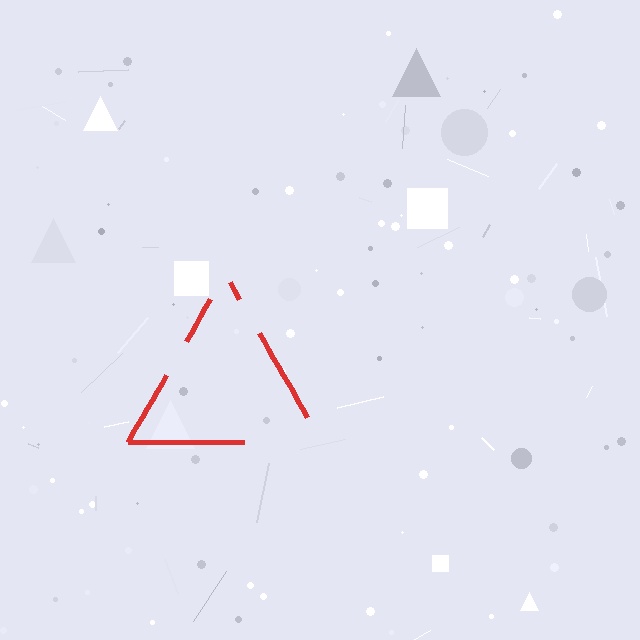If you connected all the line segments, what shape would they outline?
They would outline a triangle.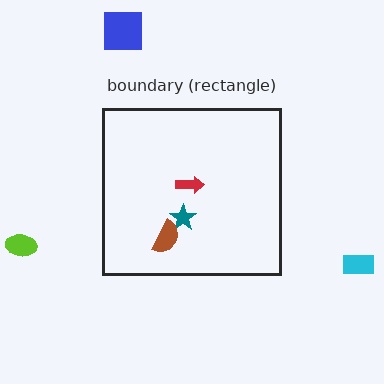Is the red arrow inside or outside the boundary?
Inside.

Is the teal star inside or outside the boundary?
Inside.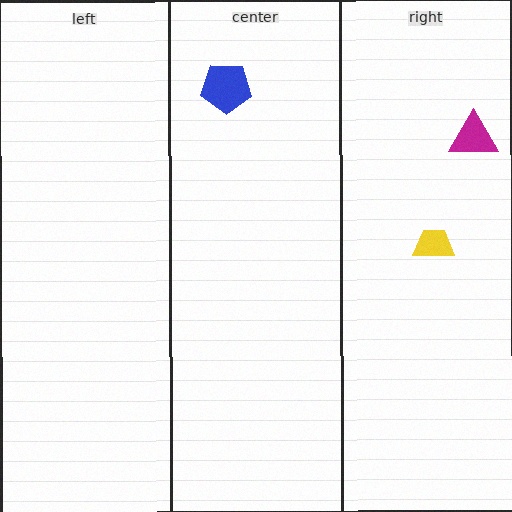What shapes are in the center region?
The blue pentagon.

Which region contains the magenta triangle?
The right region.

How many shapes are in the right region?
2.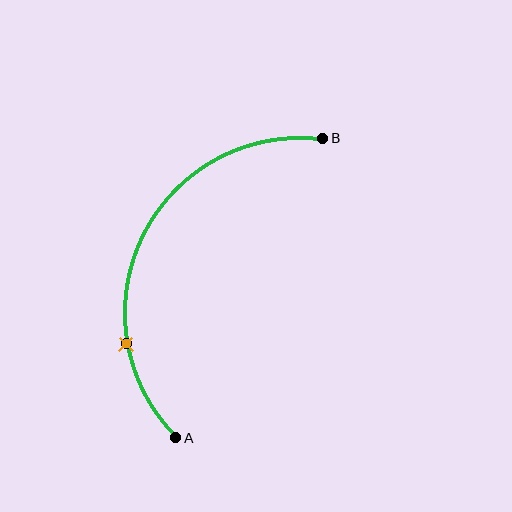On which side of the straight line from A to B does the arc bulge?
The arc bulges to the left of the straight line connecting A and B.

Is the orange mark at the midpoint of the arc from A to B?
No. The orange mark lies on the arc but is closer to endpoint A. The arc midpoint would be at the point on the curve equidistant along the arc from both A and B.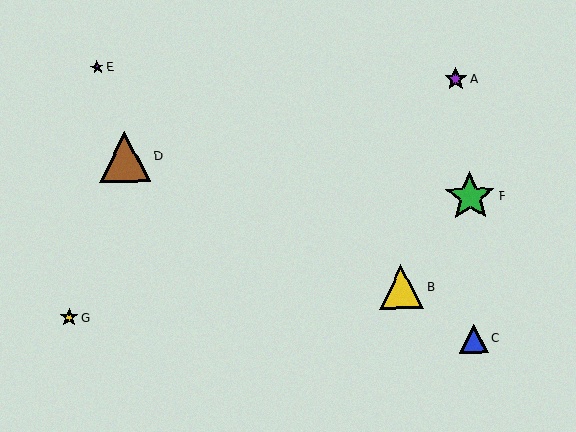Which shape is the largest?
The brown triangle (labeled D) is the largest.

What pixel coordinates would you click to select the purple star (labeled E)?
Click at (97, 67) to select the purple star E.